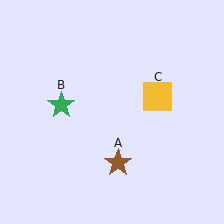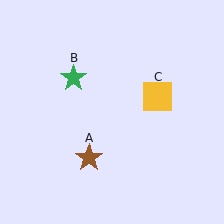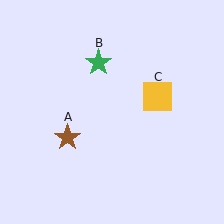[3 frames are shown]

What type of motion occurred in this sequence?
The brown star (object A), green star (object B) rotated clockwise around the center of the scene.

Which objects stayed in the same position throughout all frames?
Yellow square (object C) remained stationary.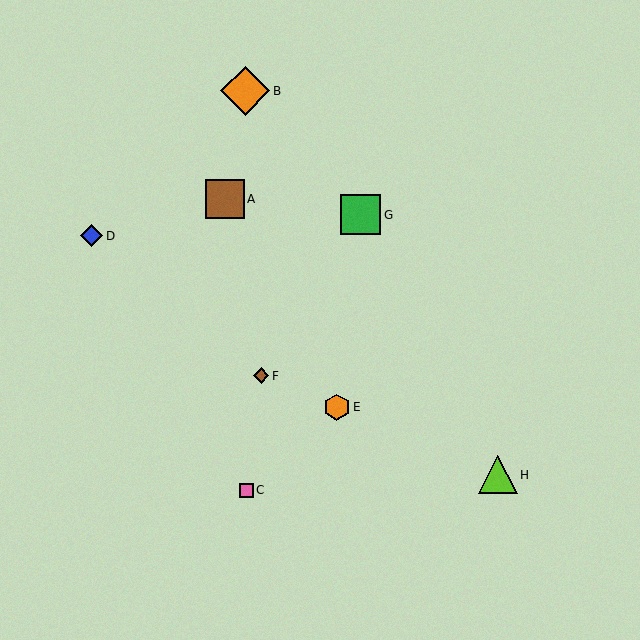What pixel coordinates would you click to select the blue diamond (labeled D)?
Click at (92, 236) to select the blue diamond D.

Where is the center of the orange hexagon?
The center of the orange hexagon is at (337, 407).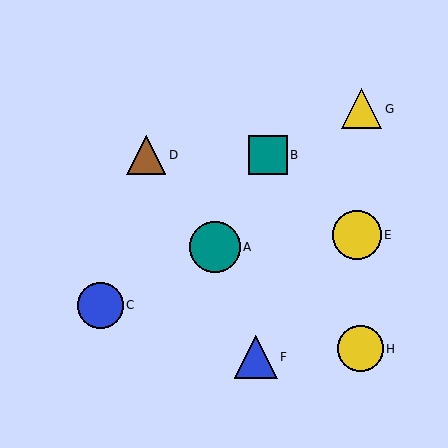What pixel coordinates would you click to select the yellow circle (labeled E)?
Click at (357, 235) to select the yellow circle E.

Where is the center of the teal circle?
The center of the teal circle is at (215, 247).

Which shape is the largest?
The teal circle (labeled A) is the largest.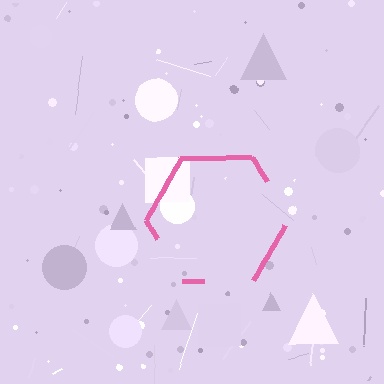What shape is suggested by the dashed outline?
The dashed outline suggests a hexagon.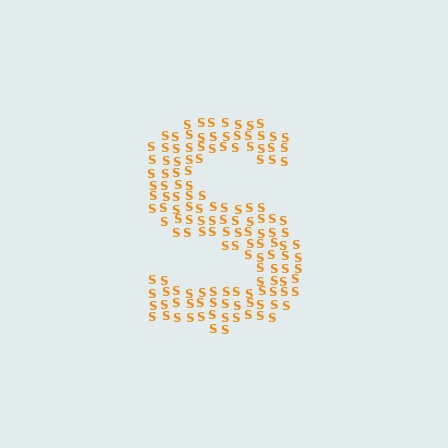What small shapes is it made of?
It is made of small letter S's.